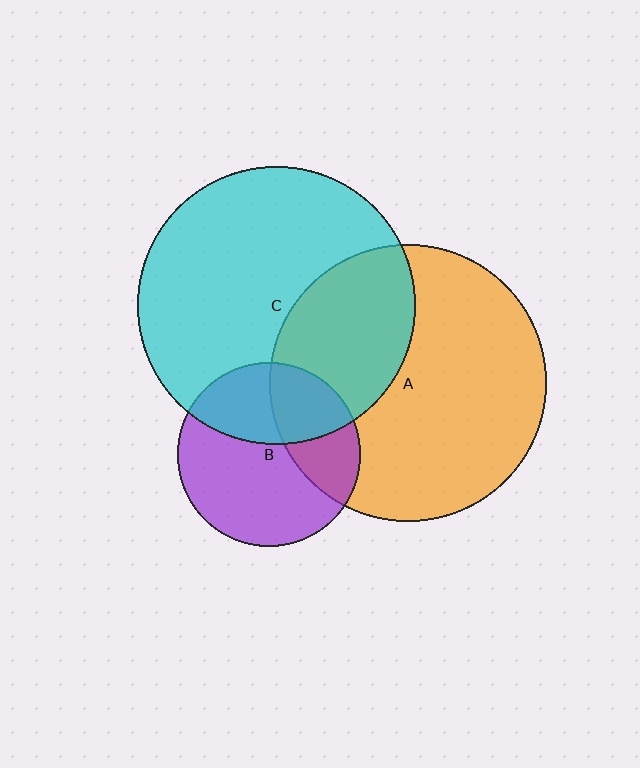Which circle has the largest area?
Circle C (cyan).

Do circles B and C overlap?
Yes.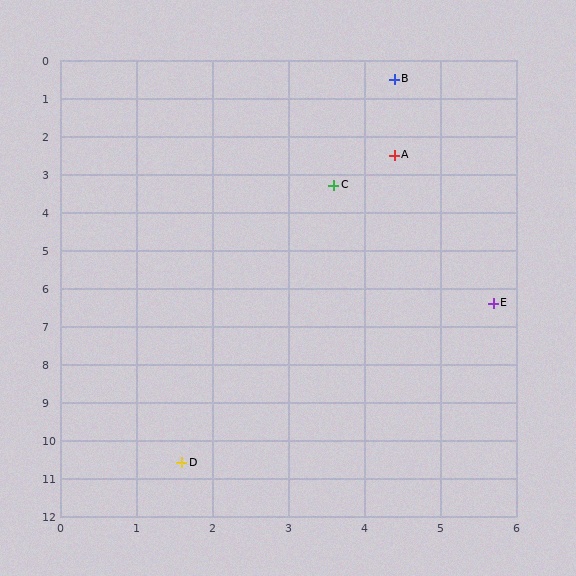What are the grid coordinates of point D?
Point D is at approximately (1.6, 10.6).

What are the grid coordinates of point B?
Point B is at approximately (4.4, 0.5).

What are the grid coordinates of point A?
Point A is at approximately (4.4, 2.5).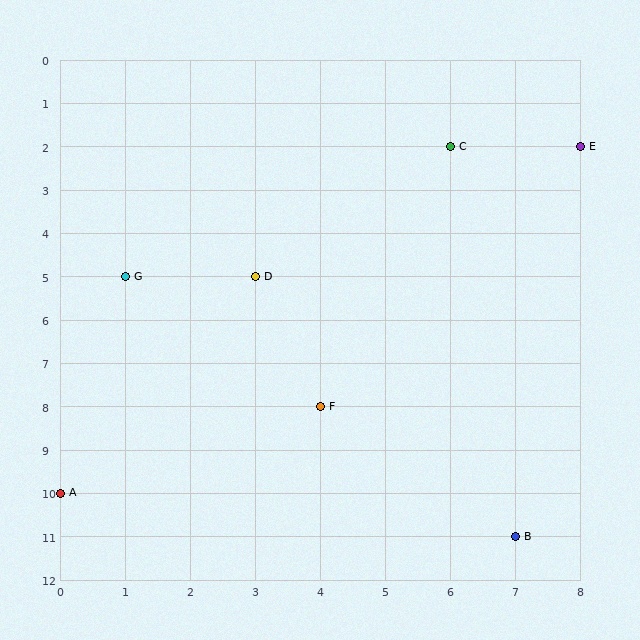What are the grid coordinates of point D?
Point D is at grid coordinates (3, 5).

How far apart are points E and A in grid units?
Points E and A are 8 columns and 8 rows apart (about 11.3 grid units diagonally).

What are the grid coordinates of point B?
Point B is at grid coordinates (7, 11).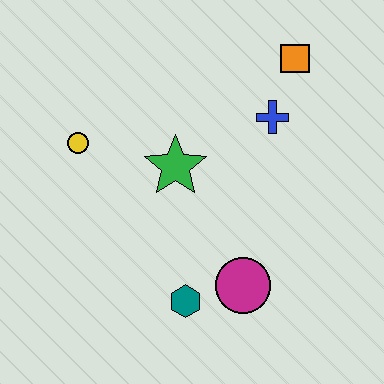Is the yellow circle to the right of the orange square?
No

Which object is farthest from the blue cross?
The teal hexagon is farthest from the blue cross.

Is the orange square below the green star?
No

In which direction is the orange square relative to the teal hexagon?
The orange square is above the teal hexagon.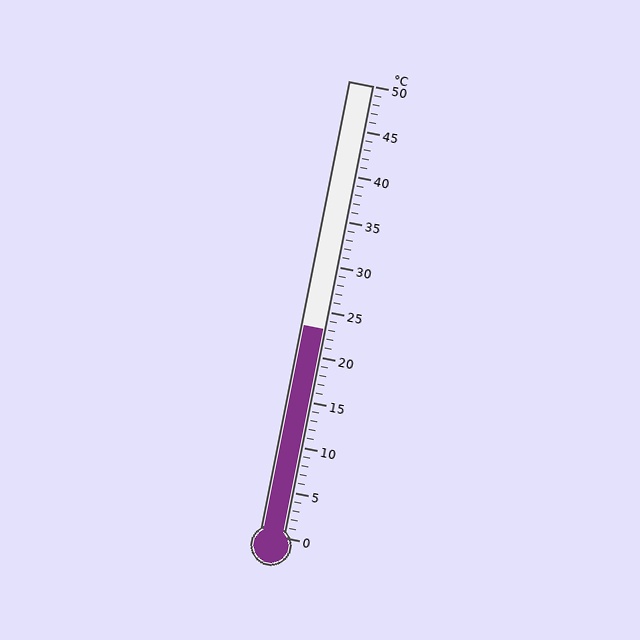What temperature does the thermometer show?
The thermometer shows approximately 23°C.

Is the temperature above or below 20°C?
The temperature is above 20°C.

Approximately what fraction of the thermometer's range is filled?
The thermometer is filled to approximately 45% of its range.